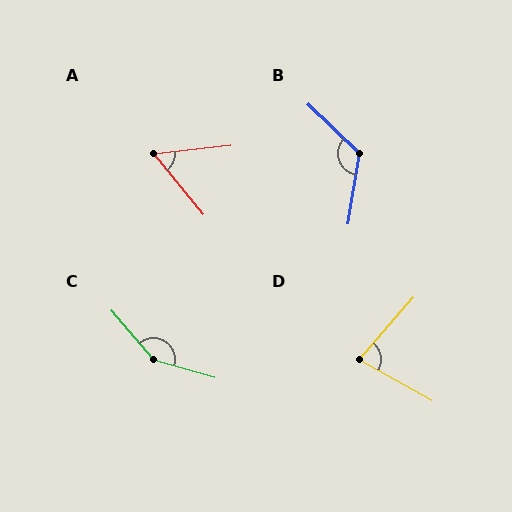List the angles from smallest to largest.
A (57°), D (78°), B (125°), C (146°).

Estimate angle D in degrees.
Approximately 78 degrees.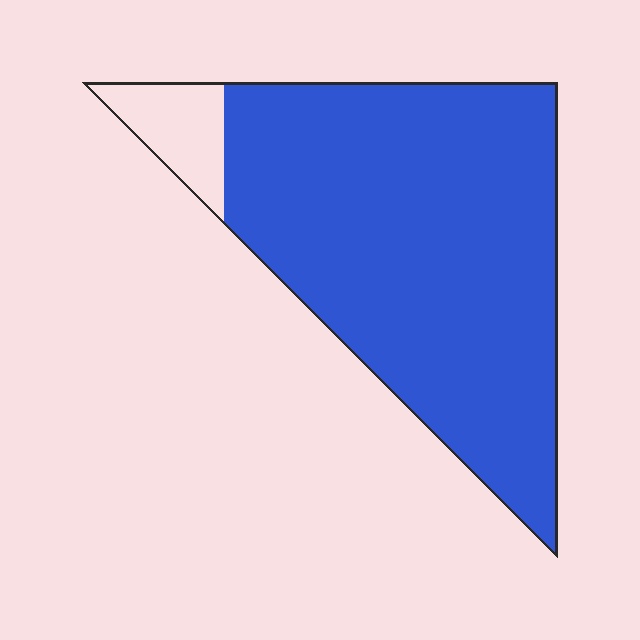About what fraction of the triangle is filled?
About nine tenths (9/10).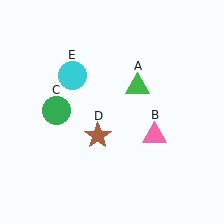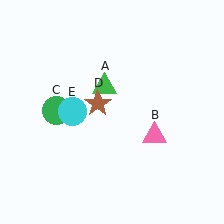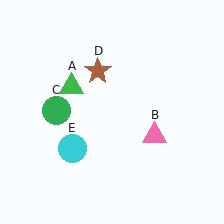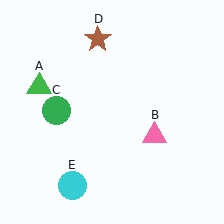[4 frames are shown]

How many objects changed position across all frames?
3 objects changed position: green triangle (object A), brown star (object D), cyan circle (object E).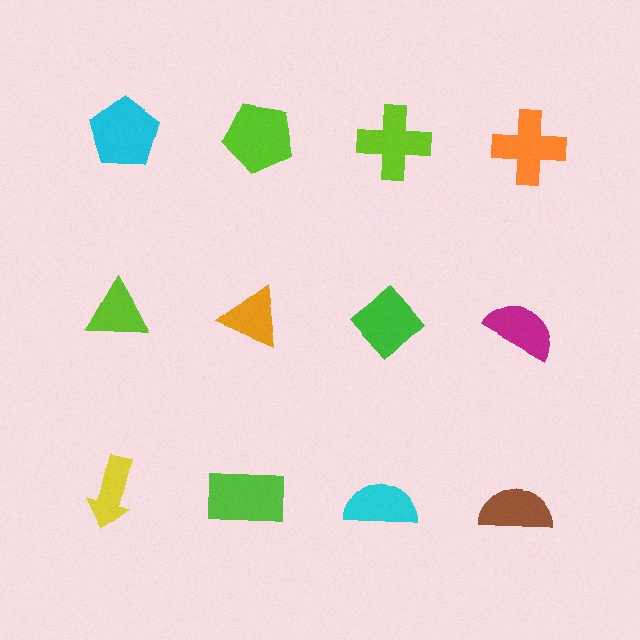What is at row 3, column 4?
A brown semicircle.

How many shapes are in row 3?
4 shapes.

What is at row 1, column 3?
A lime cross.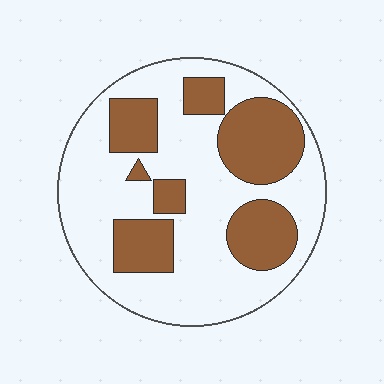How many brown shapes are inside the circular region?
7.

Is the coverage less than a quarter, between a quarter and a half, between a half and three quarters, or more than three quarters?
Between a quarter and a half.